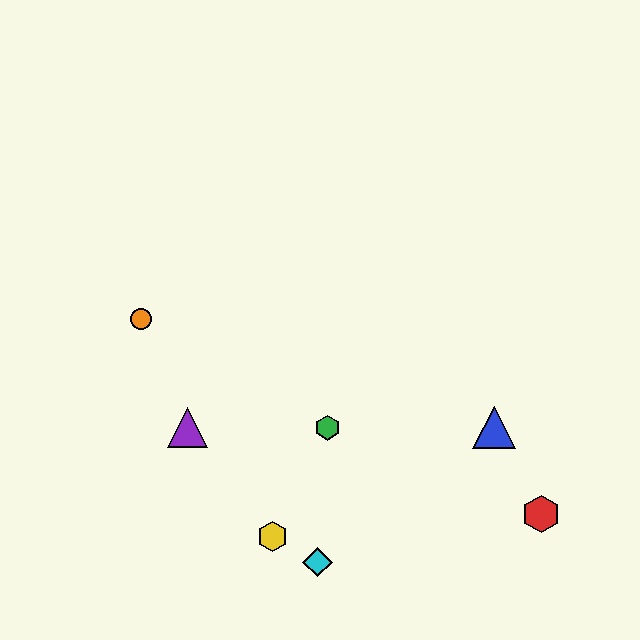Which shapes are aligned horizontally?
The blue triangle, the green hexagon, the purple triangle are aligned horizontally.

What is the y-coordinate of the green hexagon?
The green hexagon is at y≈428.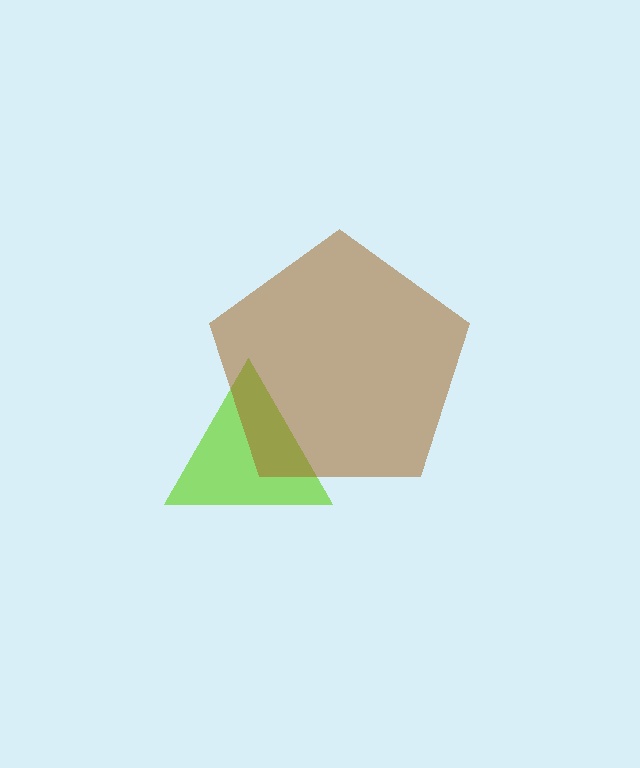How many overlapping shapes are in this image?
There are 2 overlapping shapes in the image.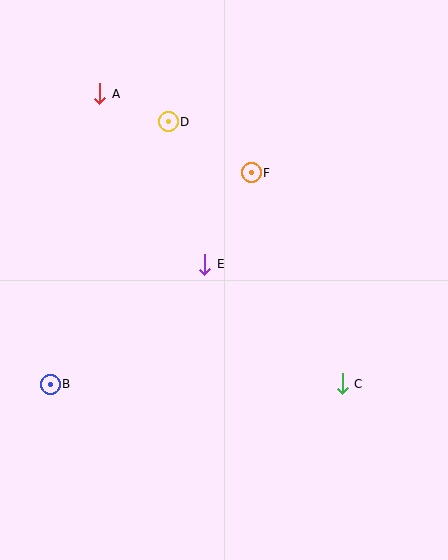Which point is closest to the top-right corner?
Point F is closest to the top-right corner.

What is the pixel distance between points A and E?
The distance between A and E is 200 pixels.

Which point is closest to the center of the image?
Point E at (205, 264) is closest to the center.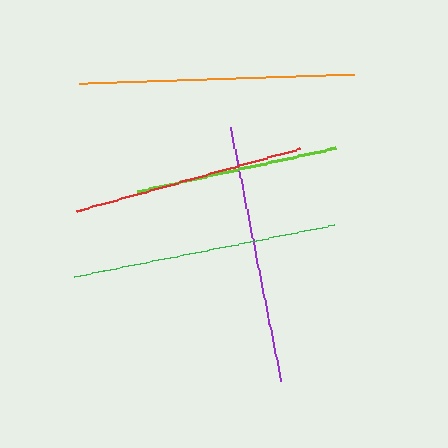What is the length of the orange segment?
The orange segment is approximately 275 pixels long.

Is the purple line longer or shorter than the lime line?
The purple line is longer than the lime line.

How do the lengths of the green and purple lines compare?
The green and purple lines are approximately the same length.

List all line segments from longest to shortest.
From longest to shortest: orange, green, purple, red, lime.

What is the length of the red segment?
The red segment is approximately 231 pixels long.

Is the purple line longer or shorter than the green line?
The green line is longer than the purple line.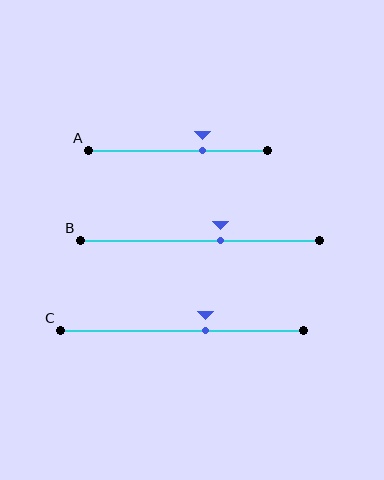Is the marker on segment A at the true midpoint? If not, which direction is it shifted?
No, the marker on segment A is shifted to the right by about 13% of the segment length.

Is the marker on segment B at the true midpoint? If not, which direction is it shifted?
No, the marker on segment B is shifted to the right by about 9% of the segment length.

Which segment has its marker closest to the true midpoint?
Segment B has its marker closest to the true midpoint.